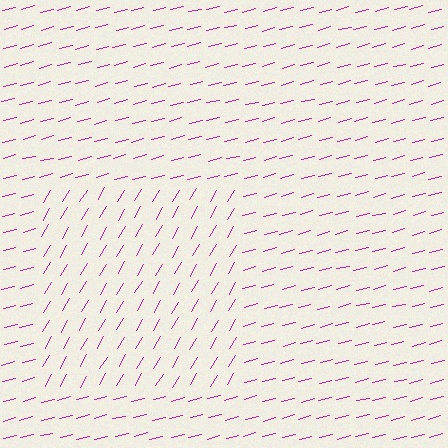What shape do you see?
I see a rectangle.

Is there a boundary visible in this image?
Yes, there is a texture boundary formed by a change in line orientation.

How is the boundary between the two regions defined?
The boundary is defined purely by a change in line orientation (approximately 45 degrees difference). All lines are the same color and thickness.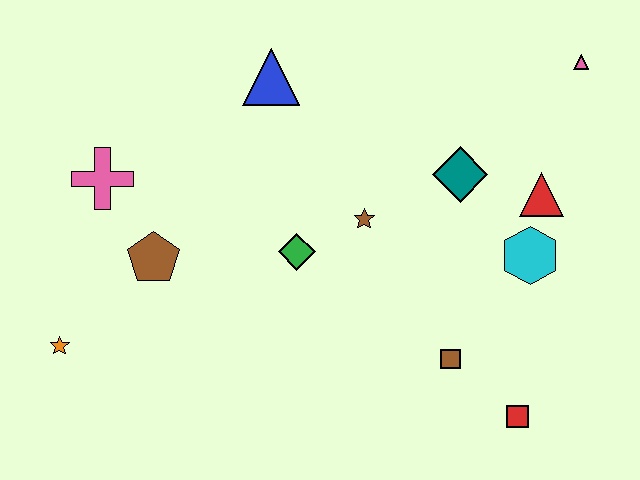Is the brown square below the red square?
No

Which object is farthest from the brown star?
The orange star is farthest from the brown star.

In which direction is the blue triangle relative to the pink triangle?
The blue triangle is to the left of the pink triangle.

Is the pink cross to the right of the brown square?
No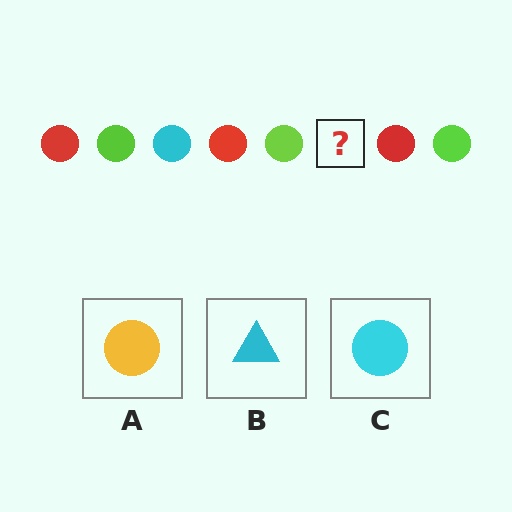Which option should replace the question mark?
Option C.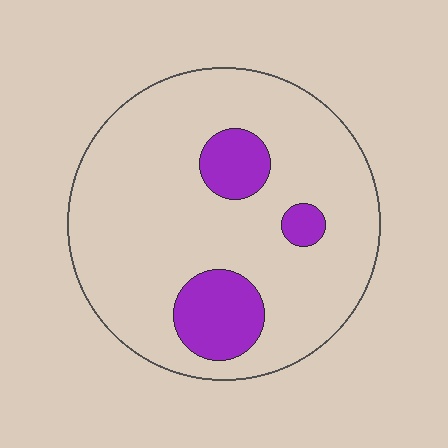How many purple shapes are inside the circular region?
3.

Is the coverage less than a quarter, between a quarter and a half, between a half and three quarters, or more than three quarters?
Less than a quarter.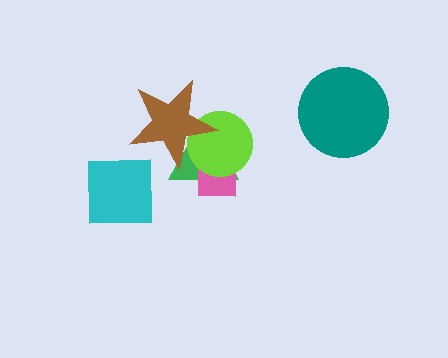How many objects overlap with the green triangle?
3 objects overlap with the green triangle.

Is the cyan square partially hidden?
No, no other shape covers it.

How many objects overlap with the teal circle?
0 objects overlap with the teal circle.